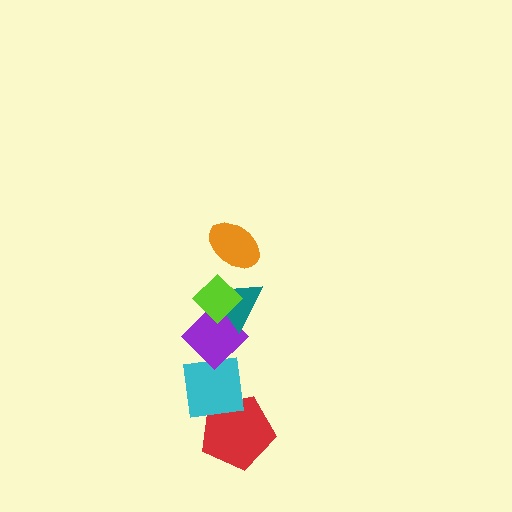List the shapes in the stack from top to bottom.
From top to bottom: the orange ellipse, the lime diamond, the teal triangle, the purple diamond, the cyan square, the red pentagon.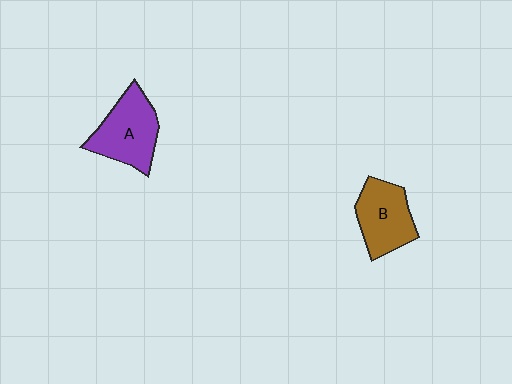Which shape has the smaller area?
Shape B (brown).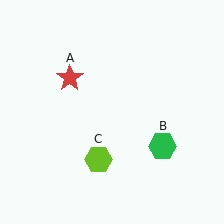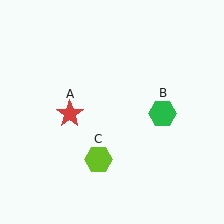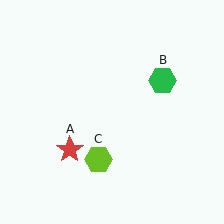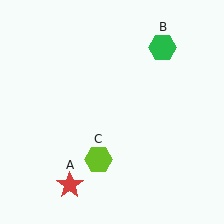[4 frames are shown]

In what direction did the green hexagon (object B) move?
The green hexagon (object B) moved up.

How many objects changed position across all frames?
2 objects changed position: red star (object A), green hexagon (object B).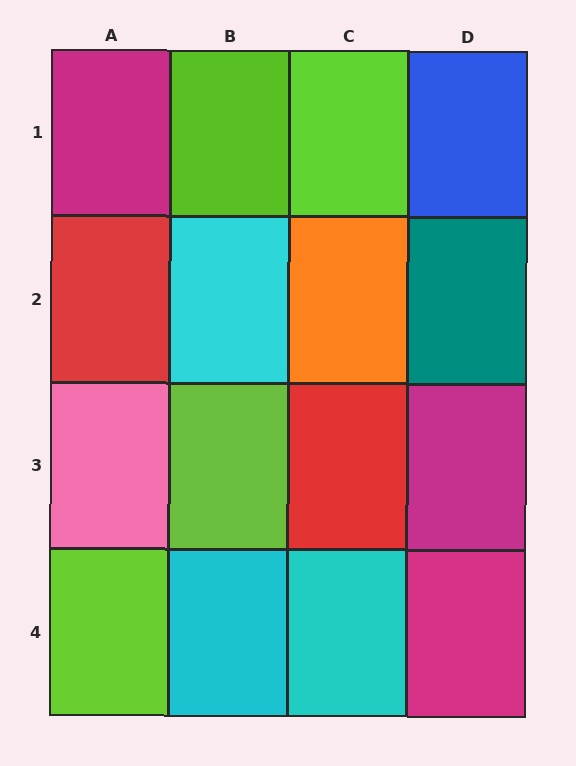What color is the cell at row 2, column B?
Cyan.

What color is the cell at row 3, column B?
Lime.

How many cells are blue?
1 cell is blue.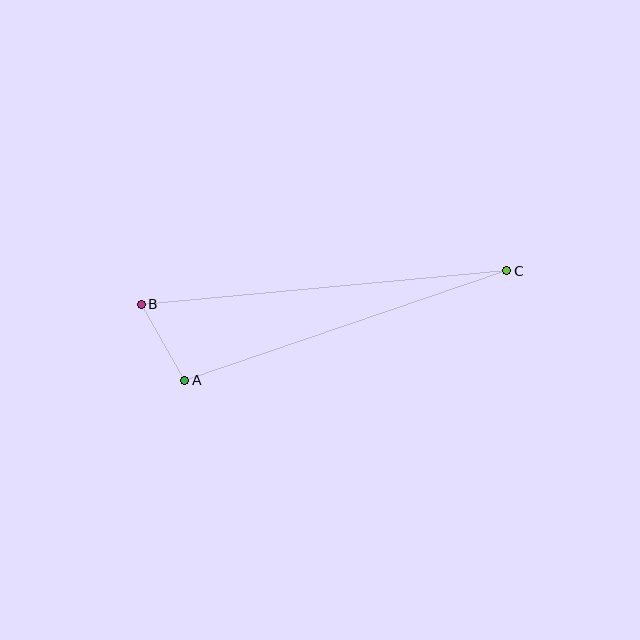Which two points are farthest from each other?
Points B and C are farthest from each other.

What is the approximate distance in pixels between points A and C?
The distance between A and C is approximately 340 pixels.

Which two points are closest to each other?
Points A and B are closest to each other.